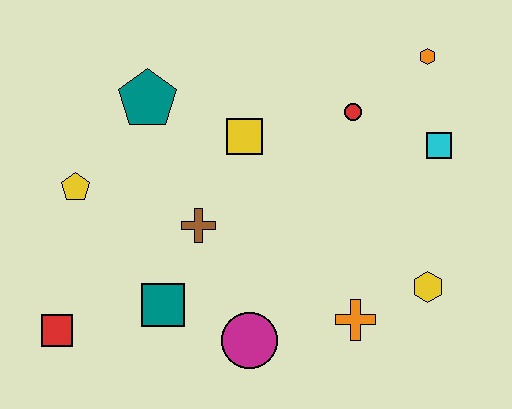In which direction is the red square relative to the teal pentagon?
The red square is below the teal pentagon.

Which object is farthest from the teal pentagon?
The yellow hexagon is farthest from the teal pentagon.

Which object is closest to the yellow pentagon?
The teal pentagon is closest to the yellow pentagon.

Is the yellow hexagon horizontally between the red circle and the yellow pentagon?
No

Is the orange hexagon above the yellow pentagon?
Yes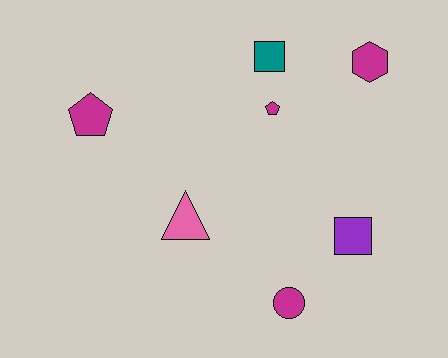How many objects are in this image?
There are 7 objects.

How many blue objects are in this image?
There are no blue objects.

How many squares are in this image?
There are 2 squares.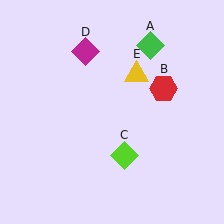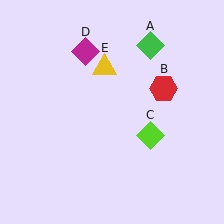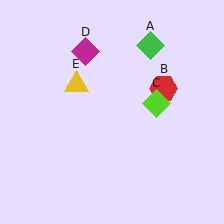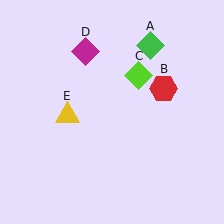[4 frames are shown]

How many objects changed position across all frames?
2 objects changed position: lime diamond (object C), yellow triangle (object E).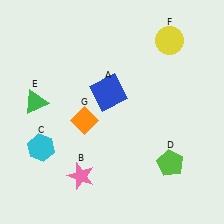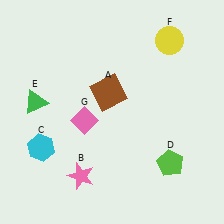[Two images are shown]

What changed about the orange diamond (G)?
In Image 1, G is orange. In Image 2, it changed to pink.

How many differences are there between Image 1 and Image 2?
There are 2 differences between the two images.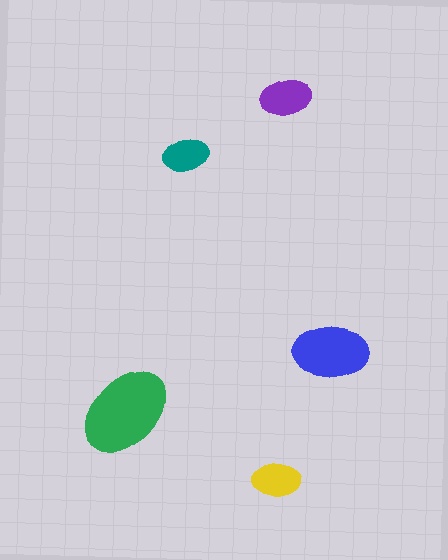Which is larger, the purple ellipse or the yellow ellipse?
The purple one.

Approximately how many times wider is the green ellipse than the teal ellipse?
About 2 times wider.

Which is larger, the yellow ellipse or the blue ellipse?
The blue one.